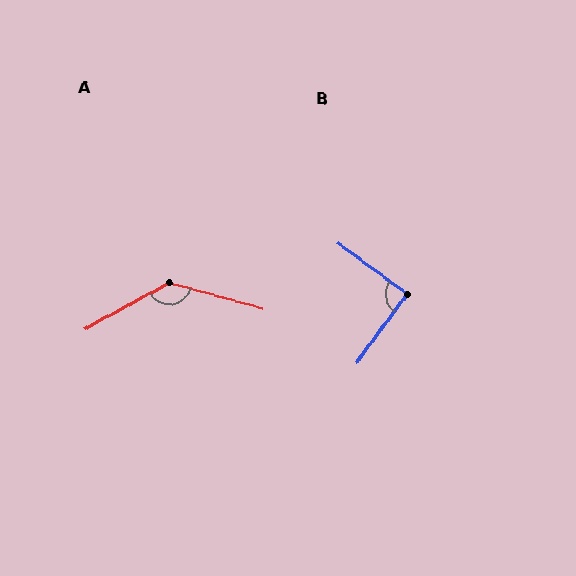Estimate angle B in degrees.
Approximately 90 degrees.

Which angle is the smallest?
B, at approximately 90 degrees.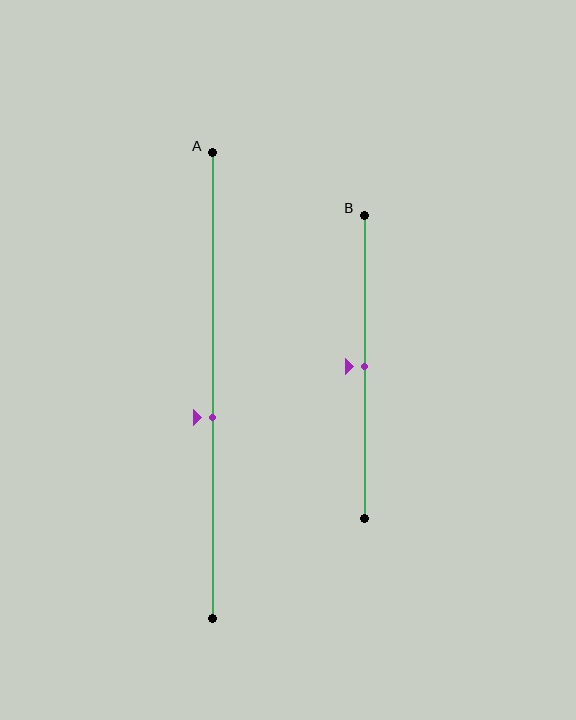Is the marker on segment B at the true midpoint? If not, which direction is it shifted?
Yes, the marker on segment B is at the true midpoint.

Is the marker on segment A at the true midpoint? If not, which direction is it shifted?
No, the marker on segment A is shifted downward by about 7% of the segment length.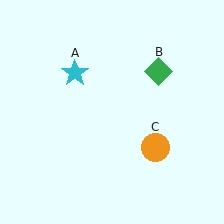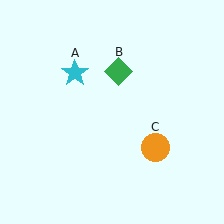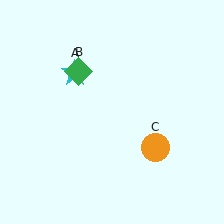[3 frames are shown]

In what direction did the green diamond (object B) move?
The green diamond (object B) moved left.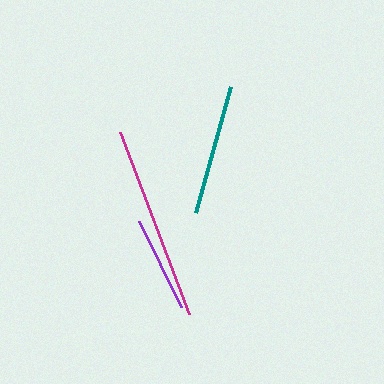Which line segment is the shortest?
The purple line is the shortest at approximately 96 pixels.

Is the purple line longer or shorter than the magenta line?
The magenta line is longer than the purple line.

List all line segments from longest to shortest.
From longest to shortest: magenta, teal, purple.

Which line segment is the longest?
The magenta line is the longest at approximately 194 pixels.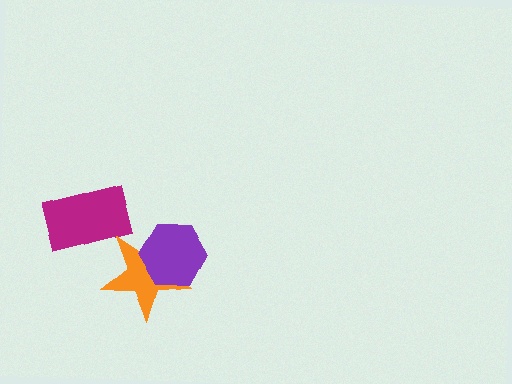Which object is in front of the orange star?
The purple hexagon is in front of the orange star.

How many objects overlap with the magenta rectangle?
0 objects overlap with the magenta rectangle.